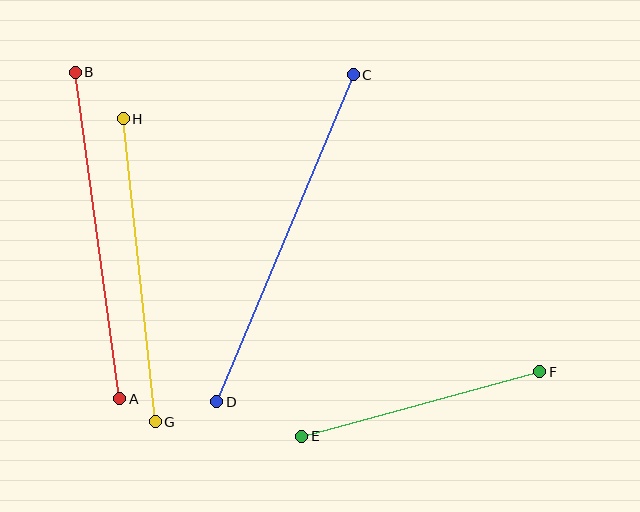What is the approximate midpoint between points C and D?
The midpoint is at approximately (285, 238) pixels.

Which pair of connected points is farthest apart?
Points C and D are farthest apart.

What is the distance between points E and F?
The distance is approximately 246 pixels.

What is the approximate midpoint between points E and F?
The midpoint is at approximately (421, 404) pixels.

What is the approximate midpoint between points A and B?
The midpoint is at approximately (97, 236) pixels.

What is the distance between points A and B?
The distance is approximately 329 pixels.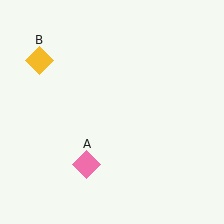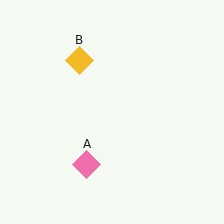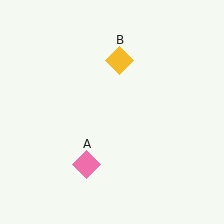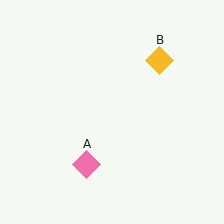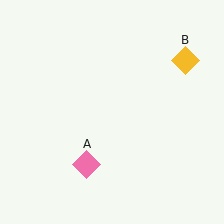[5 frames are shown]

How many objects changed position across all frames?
1 object changed position: yellow diamond (object B).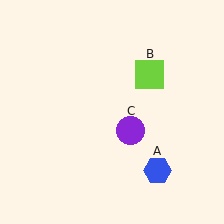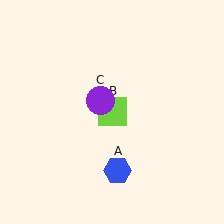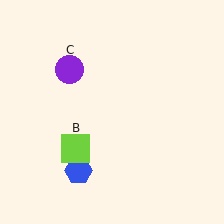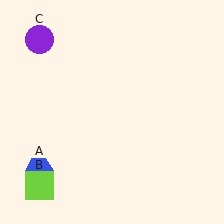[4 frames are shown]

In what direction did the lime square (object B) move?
The lime square (object B) moved down and to the left.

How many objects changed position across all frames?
3 objects changed position: blue hexagon (object A), lime square (object B), purple circle (object C).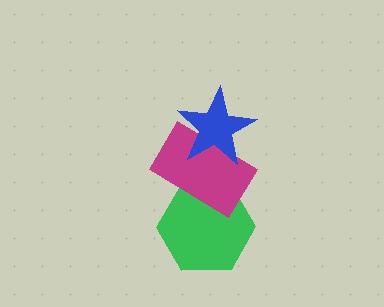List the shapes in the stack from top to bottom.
From top to bottom: the blue star, the magenta rectangle, the green hexagon.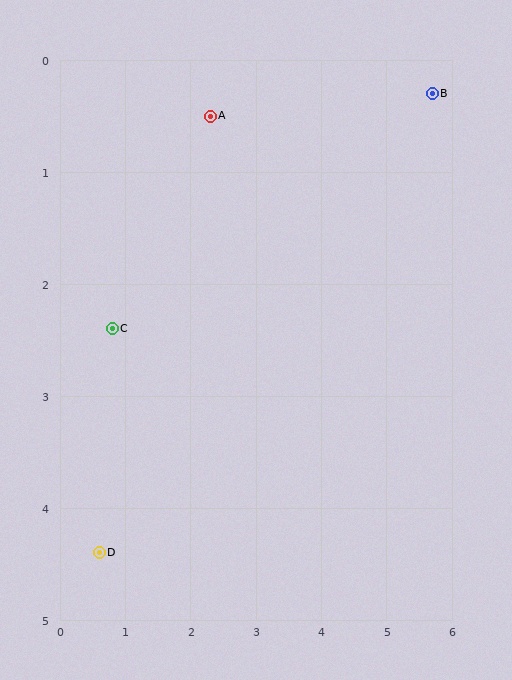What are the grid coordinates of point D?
Point D is at approximately (0.6, 4.4).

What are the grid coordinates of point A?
Point A is at approximately (2.3, 0.5).